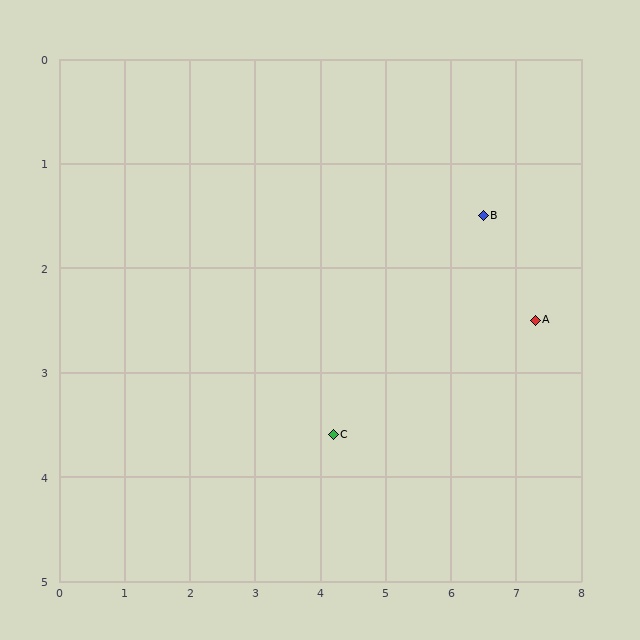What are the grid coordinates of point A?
Point A is at approximately (7.3, 2.5).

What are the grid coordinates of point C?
Point C is at approximately (4.2, 3.6).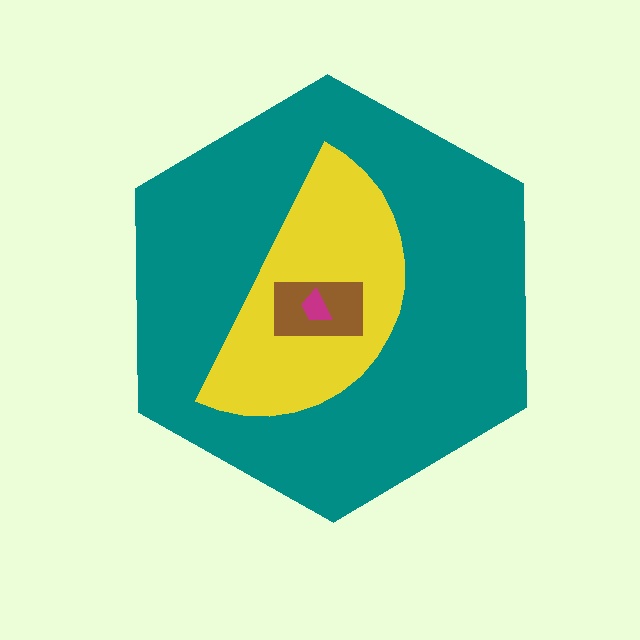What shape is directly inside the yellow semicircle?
The brown rectangle.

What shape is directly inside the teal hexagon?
The yellow semicircle.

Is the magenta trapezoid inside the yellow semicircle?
Yes.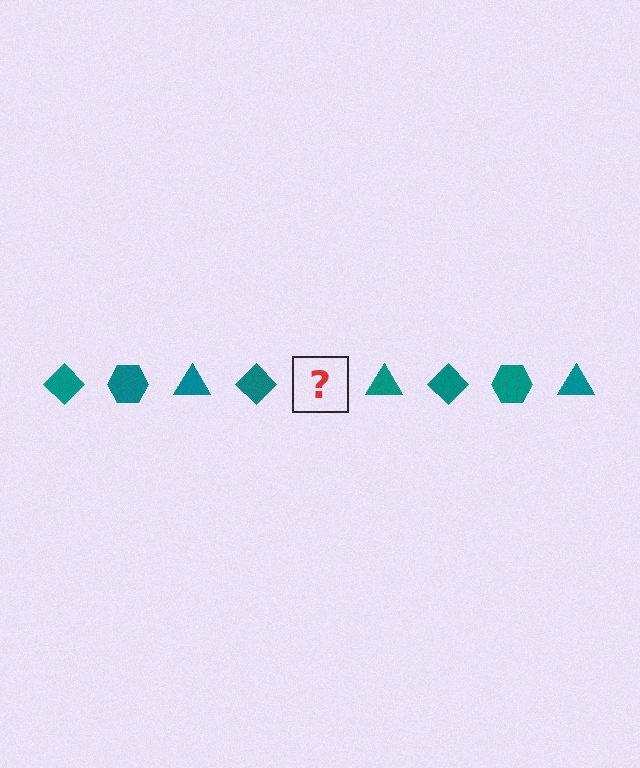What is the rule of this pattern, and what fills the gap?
The rule is that the pattern cycles through diamond, hexagon, triangle shapes in teal. The gap should be filled with a teal hexagon.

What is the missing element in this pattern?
The missing element is a teal hexagon.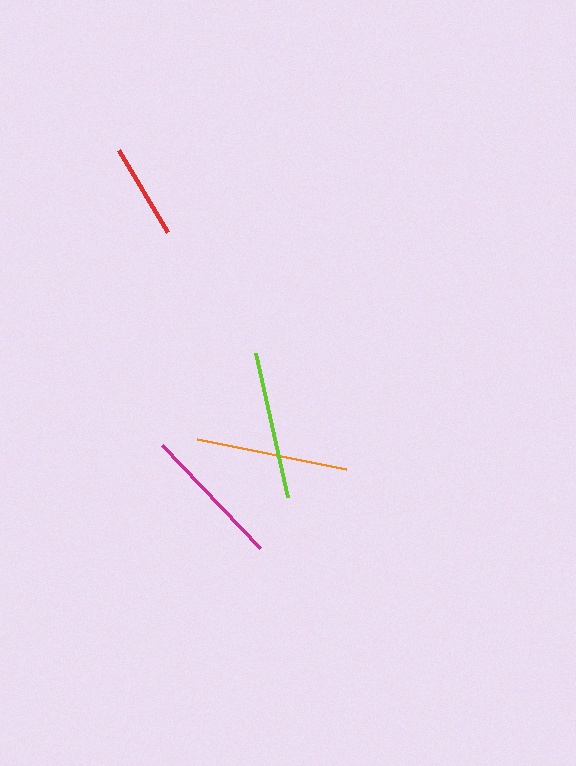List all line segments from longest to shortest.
From longest to shortest: orange, lime, magenta, red.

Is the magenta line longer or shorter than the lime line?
The lime line is longer than the magenta line.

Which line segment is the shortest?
The red line is the shortest at approximately 95 pixels.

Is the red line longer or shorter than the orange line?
The orange line is longer than the red line.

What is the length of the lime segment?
The lime segment is approximately 147 pixels long.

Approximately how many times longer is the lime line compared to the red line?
The lime line is approximately 1.5 times the length of the red line.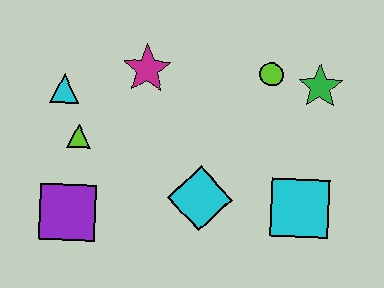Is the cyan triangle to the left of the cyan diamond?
Yes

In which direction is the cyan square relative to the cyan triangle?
The cyan square is to the right of the cyan triangle.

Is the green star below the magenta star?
Yes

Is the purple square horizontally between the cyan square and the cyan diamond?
No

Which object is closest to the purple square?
The lime triangle is closest to the purple square.